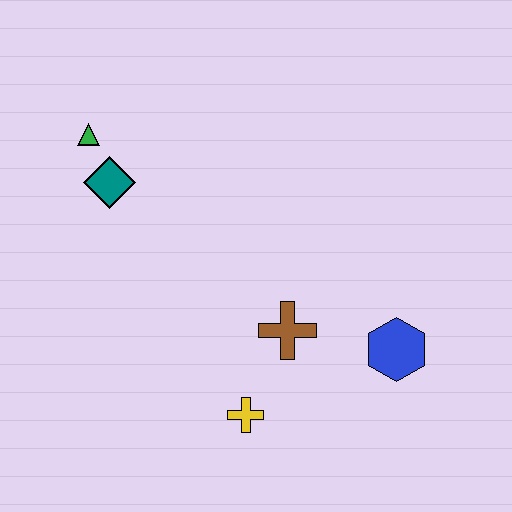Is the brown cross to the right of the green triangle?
Yes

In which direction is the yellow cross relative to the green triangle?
The yellow cross is below the green triangle.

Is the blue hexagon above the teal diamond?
No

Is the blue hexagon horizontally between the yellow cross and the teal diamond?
No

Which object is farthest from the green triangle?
The blue hexagon is farthest from the green triangle.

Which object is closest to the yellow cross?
The brown cross is closest to the yellow cross.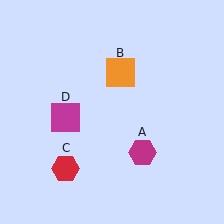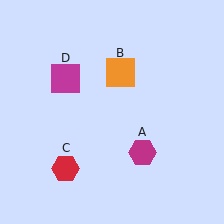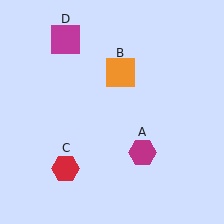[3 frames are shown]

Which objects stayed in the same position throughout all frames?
Magenta hexagon (object A) and orange square (object B) and red hexagon (object C) remained stationary.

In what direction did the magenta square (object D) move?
The magenta square (object D) moved up.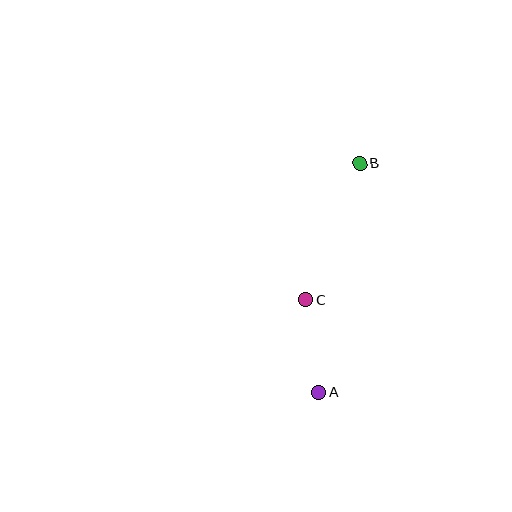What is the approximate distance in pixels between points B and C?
The distance between B and C is approximately 146 pixels.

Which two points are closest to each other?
Points A and C are closest to each other.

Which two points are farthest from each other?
Points A and B are farthest from each other.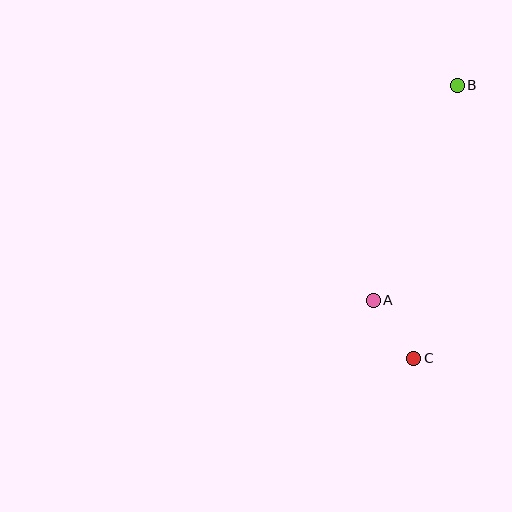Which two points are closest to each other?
Points A and C are closest to each other.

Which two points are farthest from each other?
Points B and C are farthest from each other.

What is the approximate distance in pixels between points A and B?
The distance between A and B is approximately 231 pixels.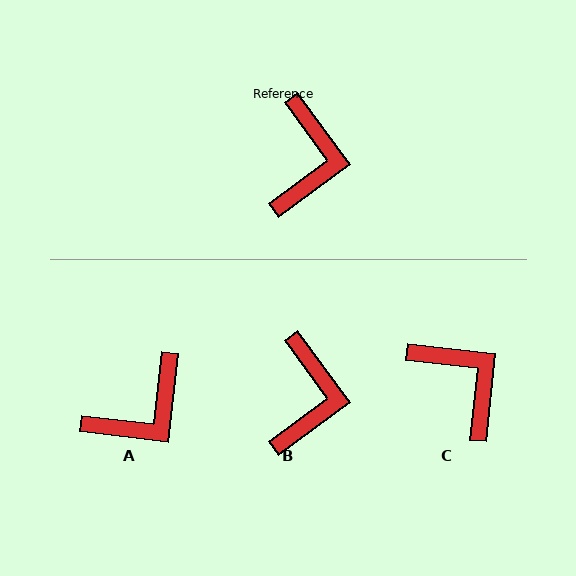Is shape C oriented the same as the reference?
No, it is off by about 48 degrees.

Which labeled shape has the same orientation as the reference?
B.